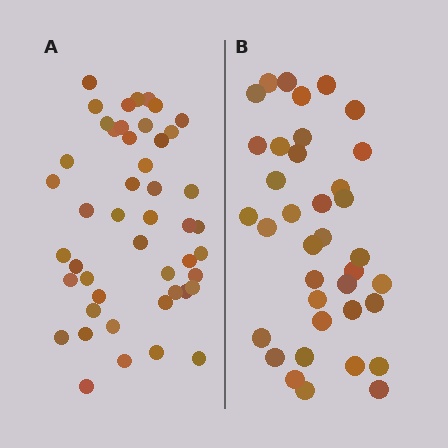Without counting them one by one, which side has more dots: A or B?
Region A (the left region) has more dots.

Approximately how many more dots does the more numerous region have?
Region A has roughly 10 or so more dots than region B.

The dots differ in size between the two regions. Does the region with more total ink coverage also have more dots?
No. Region B has more total ink coverage because its dots are larger, but region A actually contains more individual dots. Total area can be misleading — the number of items is what matters here.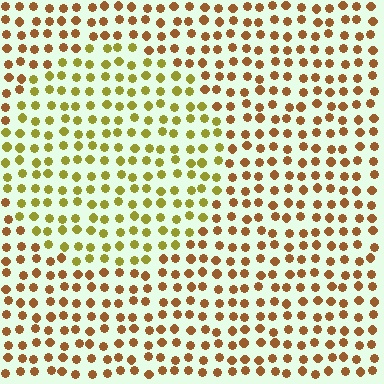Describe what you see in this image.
The image is filled with small brown elements in a uniform arrangement. A circle-shaped region is visible where the elements are tinted to a slightly different hue, forming a subtle color boundary.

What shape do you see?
I see a circle.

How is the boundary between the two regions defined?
The boundary is defined purely by a slight shift in hue (about 37 degrees). Spacing, size, and orientation are identical on both sides.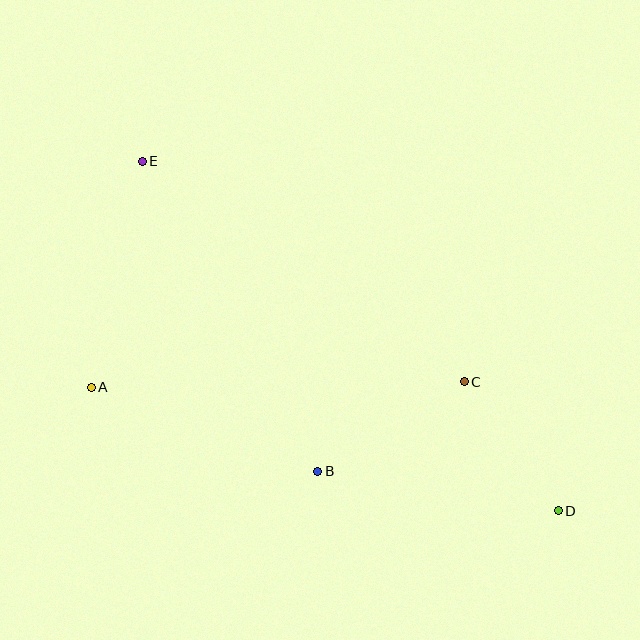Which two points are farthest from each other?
Points D and E are farthest from each other.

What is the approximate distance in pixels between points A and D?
The distance between A and D is approximately 483 pixels.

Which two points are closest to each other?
Points C and D are closest to each other.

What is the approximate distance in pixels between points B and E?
The distance between B and E is approximately 356 pixels.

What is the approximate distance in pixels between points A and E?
The distance between A and E is approximately 232 pixels.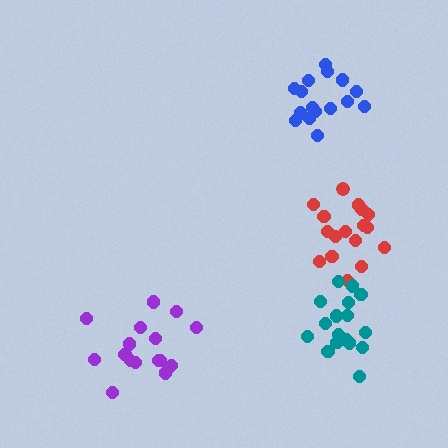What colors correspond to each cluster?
The clusters are colored: purple, red, teal, blue.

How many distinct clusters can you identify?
There are 4 distinct clusters.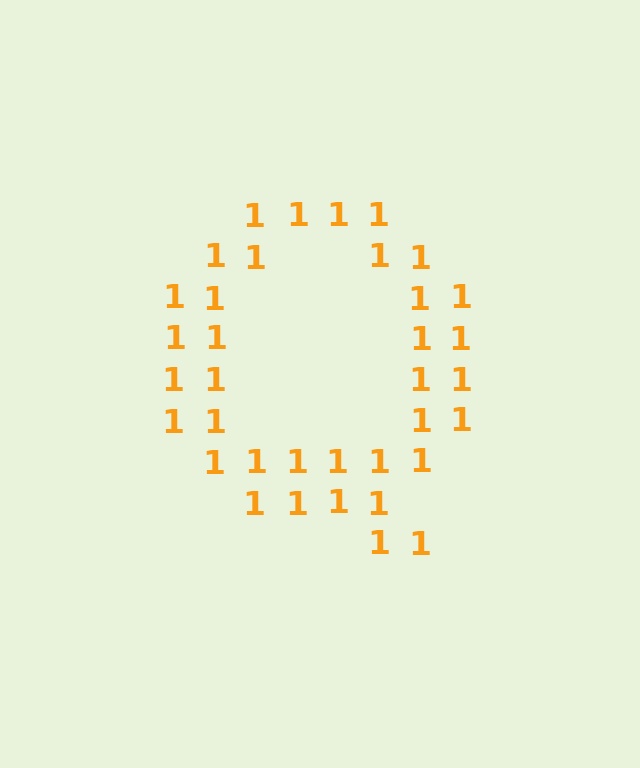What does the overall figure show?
The overall figure shows the letter Q.